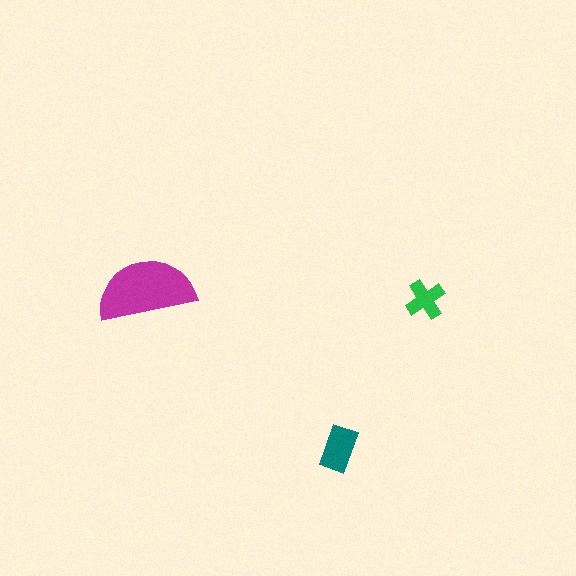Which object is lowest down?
The teal rectangle is bottommost.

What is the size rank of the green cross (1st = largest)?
3rd.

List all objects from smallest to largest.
The green cross, the teal rectangle, the magenta semicircle.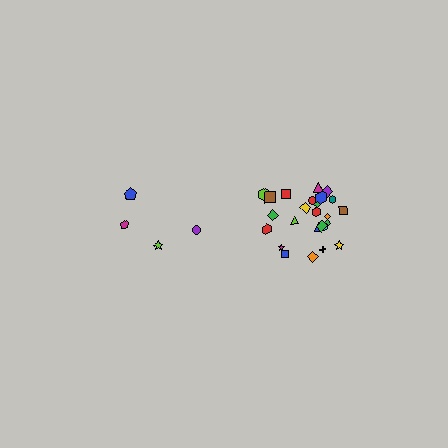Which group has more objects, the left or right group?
The right group.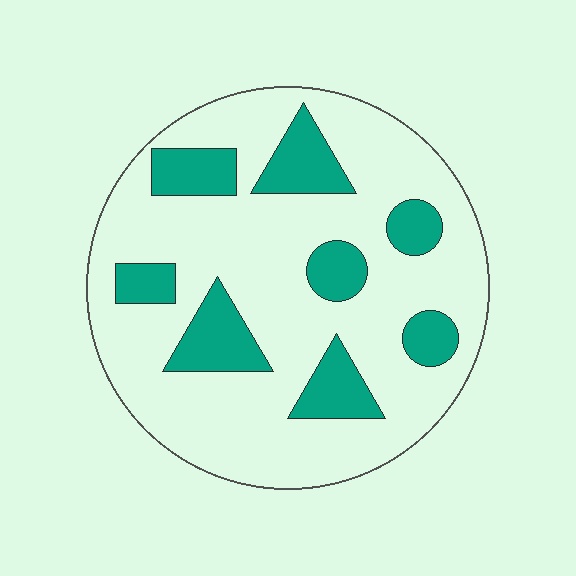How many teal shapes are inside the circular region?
8.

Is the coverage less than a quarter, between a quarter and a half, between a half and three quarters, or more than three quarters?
Less than a quarter.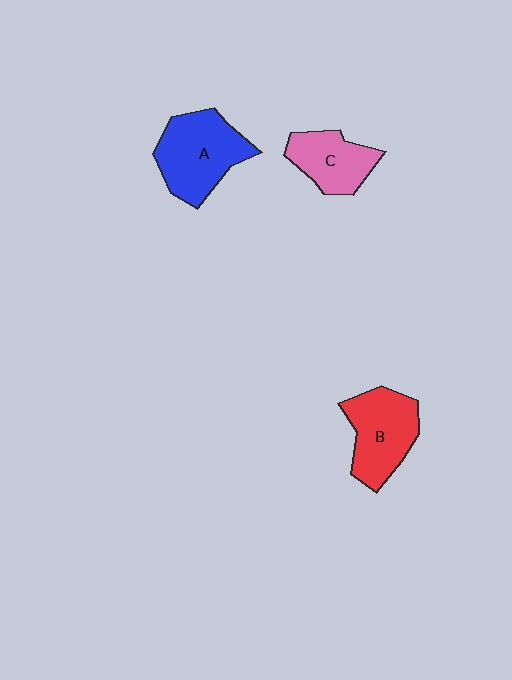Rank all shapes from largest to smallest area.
From largest to smallest: A (blue), B (red), C (pink).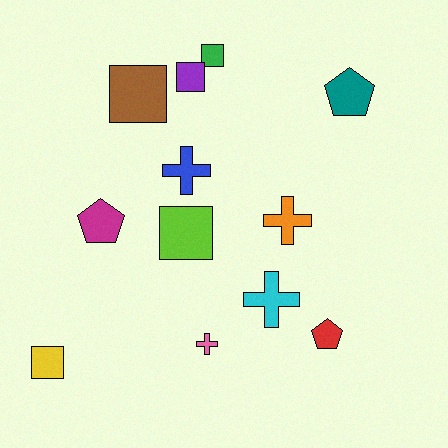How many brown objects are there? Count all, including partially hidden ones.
There is 1 brown object.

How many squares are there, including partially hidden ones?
There are 5 squares.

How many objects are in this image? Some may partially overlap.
There are 12 objects.